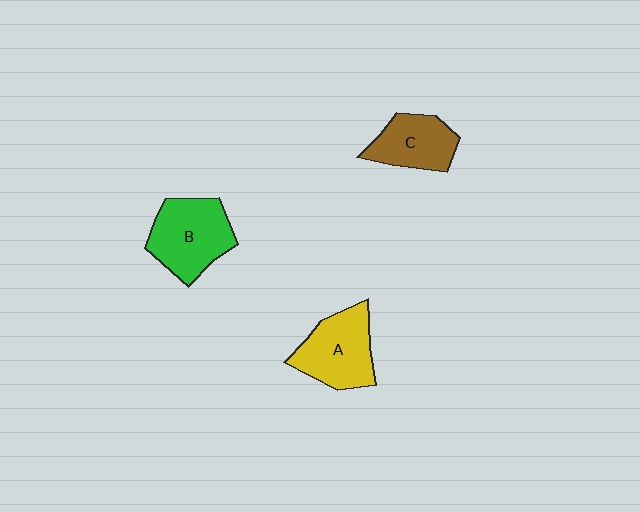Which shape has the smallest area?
Shape C (brown).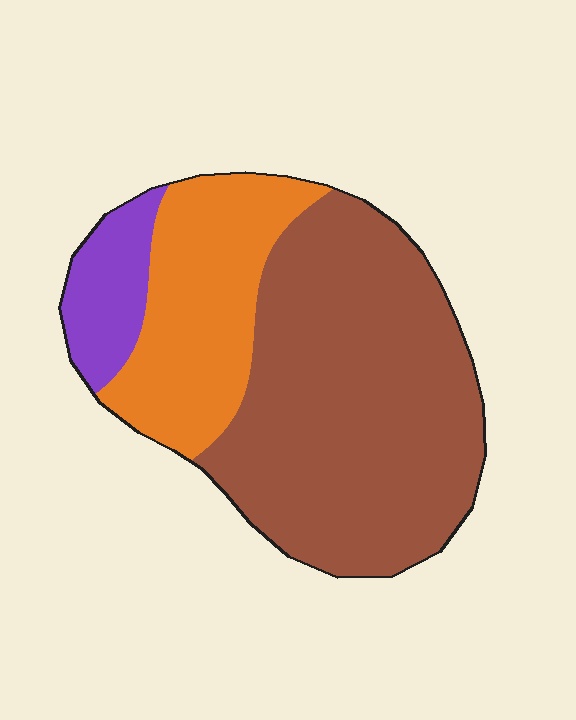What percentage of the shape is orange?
Orange takes up between a quarter and a half of the shape.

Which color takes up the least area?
Purple, at roughly 10%.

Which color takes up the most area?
Brown, at roughly 60%.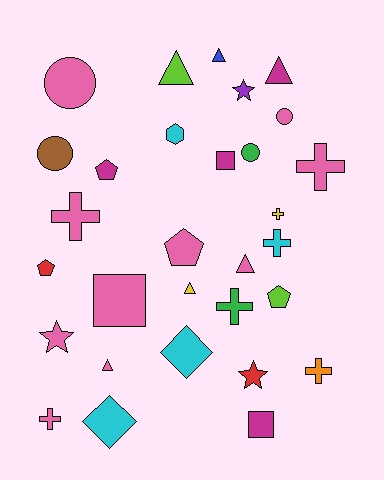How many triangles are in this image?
There are 6 triangles.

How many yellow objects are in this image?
There are 2 yellow objects.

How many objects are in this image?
There are 30 objects.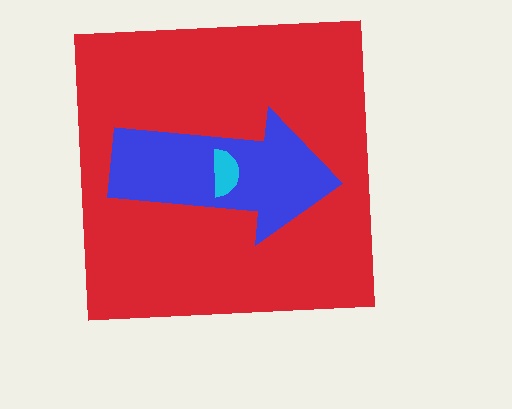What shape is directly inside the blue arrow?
The cyan semicircle.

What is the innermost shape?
The cyan semicircle.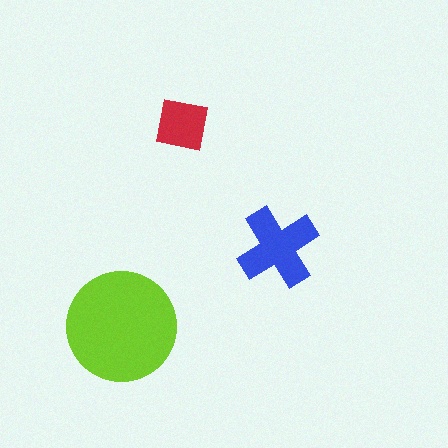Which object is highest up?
The red square is topmost.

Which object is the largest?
The lime circle.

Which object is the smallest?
The red square.